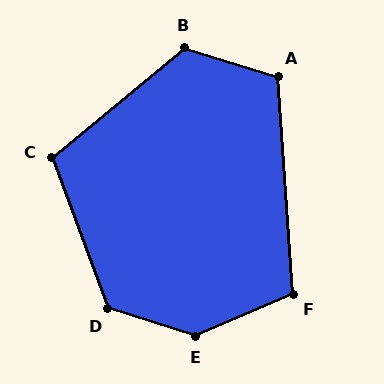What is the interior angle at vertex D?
Approximately 127 degrees (obtuse).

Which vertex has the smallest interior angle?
F, at approximately 109 degrees.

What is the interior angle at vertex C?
Approximately 109 degrees (obtuse).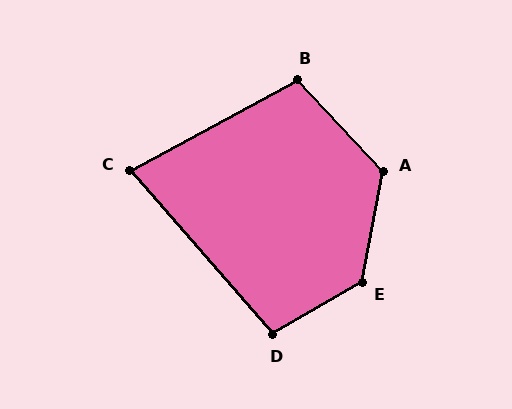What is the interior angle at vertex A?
Approximately 126 degrees (obtuse).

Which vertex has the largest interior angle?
E, at approximately 131 degrees.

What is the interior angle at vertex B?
Approximately 105 degrees (obtuse).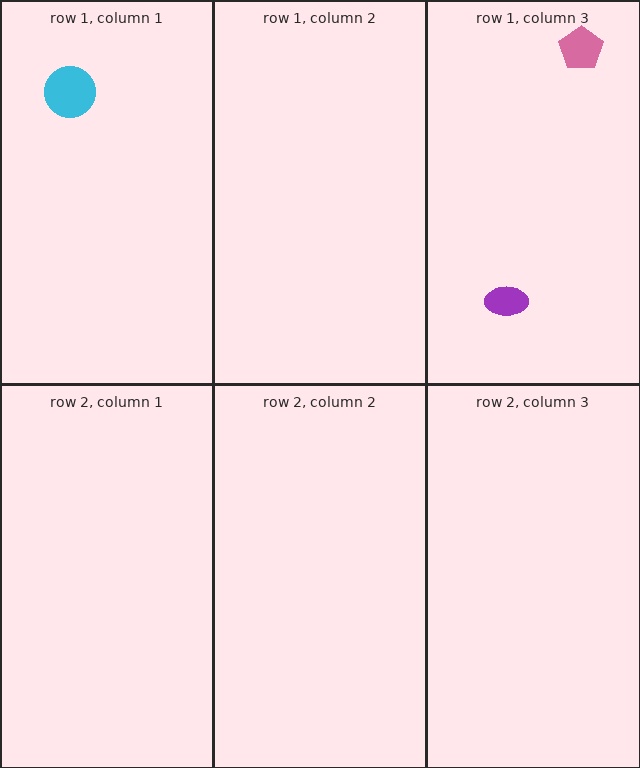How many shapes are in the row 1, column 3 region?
2.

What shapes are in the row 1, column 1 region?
The cyan circle.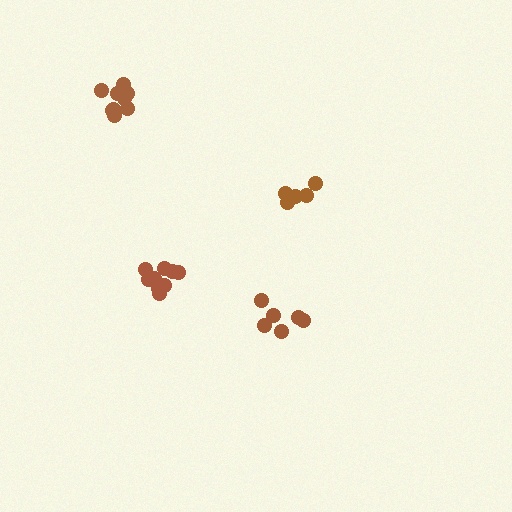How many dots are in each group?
Group 1: 5 dots, Group 2: 6 dots, Group 3: 9 dots, Group 4: 9 dots (29 total).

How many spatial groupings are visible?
There are 4 spatial groupings.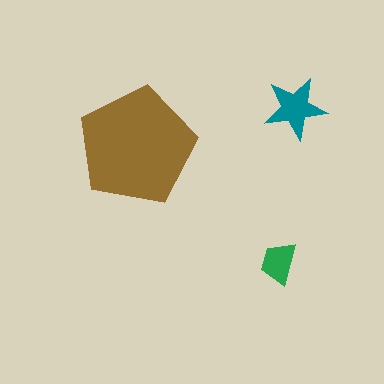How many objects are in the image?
There are 3 objects in the image.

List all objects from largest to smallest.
The brown pentagon, the teal star, the green trapezoid.